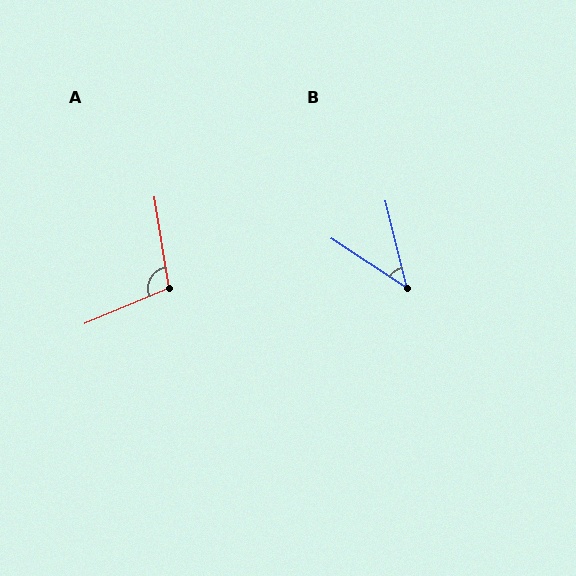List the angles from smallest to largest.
B (43°), A (104°).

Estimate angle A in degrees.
Approximately 104 degrees.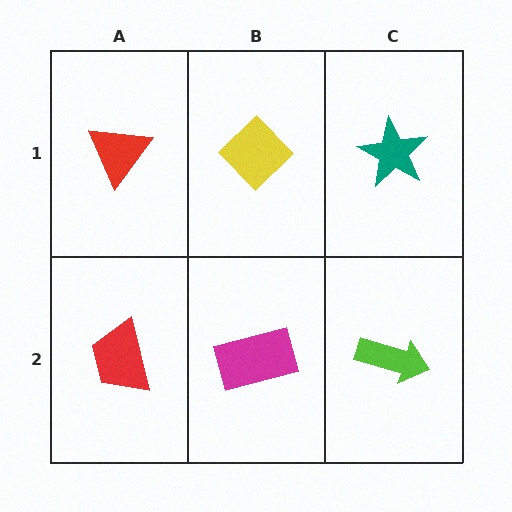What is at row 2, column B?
A magenta rectangle.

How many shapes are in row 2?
3 shapes.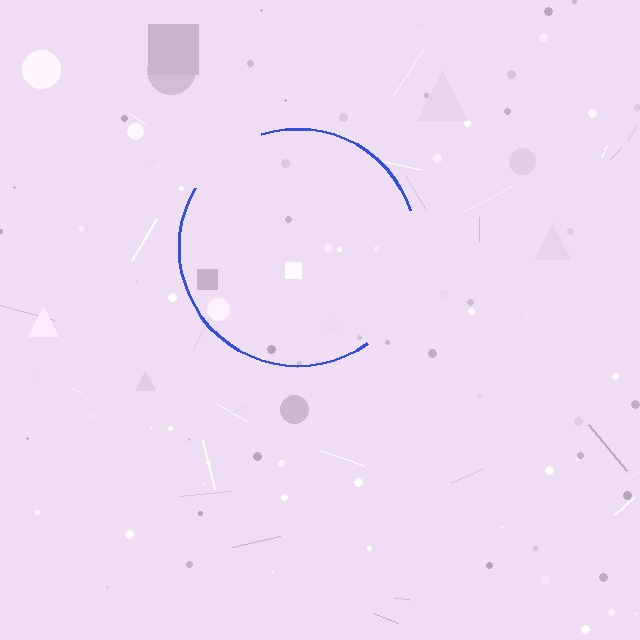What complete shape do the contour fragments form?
The contour fragments form a circle.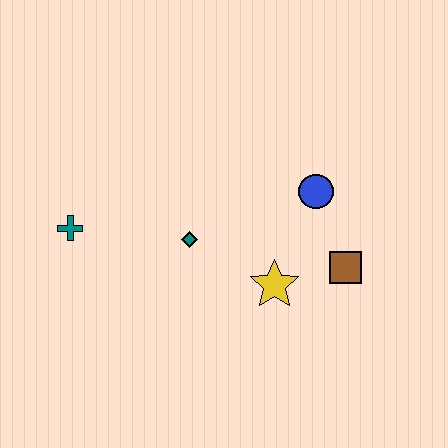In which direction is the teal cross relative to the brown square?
The teal cross is to the left of the brown square.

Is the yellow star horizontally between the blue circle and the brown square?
No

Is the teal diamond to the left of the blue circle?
Yes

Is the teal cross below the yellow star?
No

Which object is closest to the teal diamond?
The yellow star is closest to the teal diamond.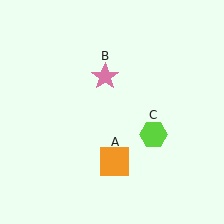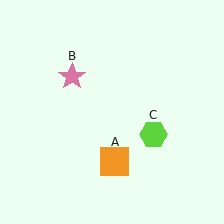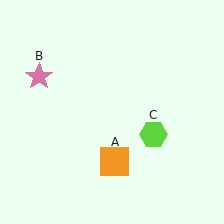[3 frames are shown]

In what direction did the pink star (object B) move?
The pink star (object B) moved left.